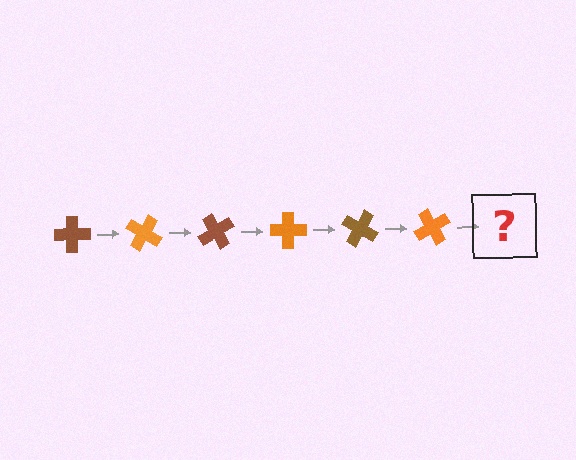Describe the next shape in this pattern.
It should be a brown cross, rotated 180 degrees from the start.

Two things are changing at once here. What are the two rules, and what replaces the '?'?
The two rules are that it rotates 30 degrees each step and the color cycles through brown and orange. The '?' should be a brown cross, rotated 180 degrees from the start.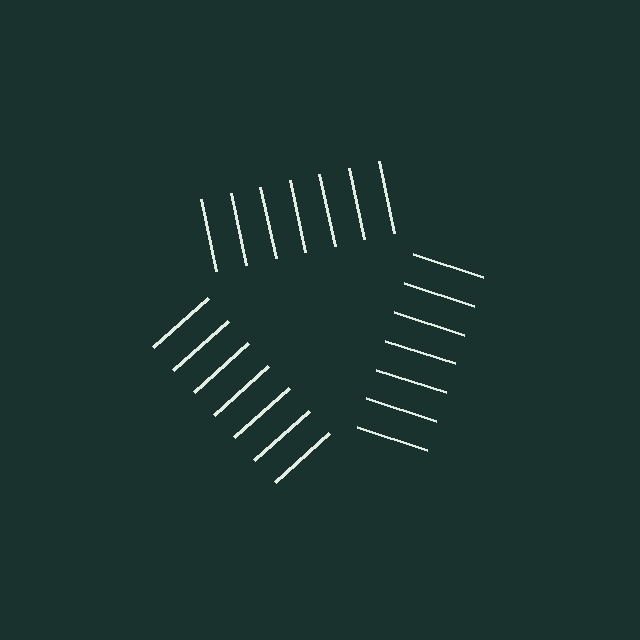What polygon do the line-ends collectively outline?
An illusory triangle — the line segments terminate on its edges but no continuous stroke is drawn.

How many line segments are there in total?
21 — 7 along each of the 3 edges.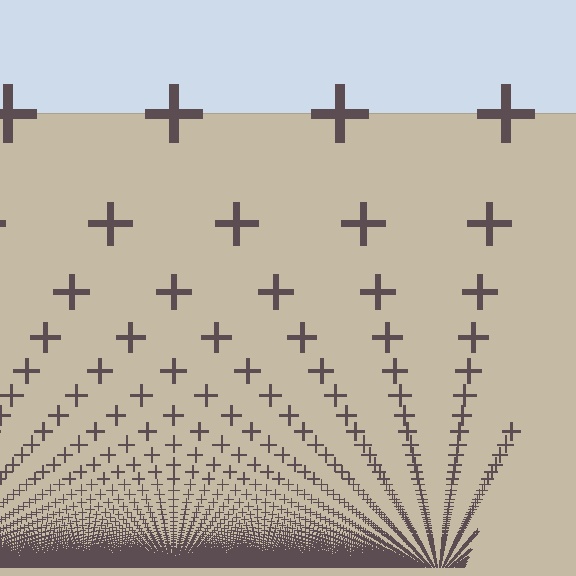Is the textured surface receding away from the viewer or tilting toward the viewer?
The surface appears to tilt toward the viewer. Texture elements get larger and sparser toward the top.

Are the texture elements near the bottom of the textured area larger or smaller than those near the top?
Smaller. The gradient is inverted — elements near the bottom are smaller and denser.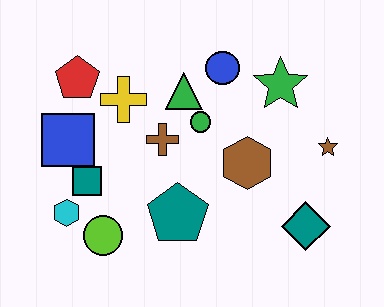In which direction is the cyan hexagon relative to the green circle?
The cyan hexagon is to the left of the green circle.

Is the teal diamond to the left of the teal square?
No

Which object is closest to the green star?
The blue circle is closest to the green star.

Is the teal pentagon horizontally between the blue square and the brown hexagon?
Yes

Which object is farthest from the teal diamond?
The red pentagon is farthest from the teal diamond.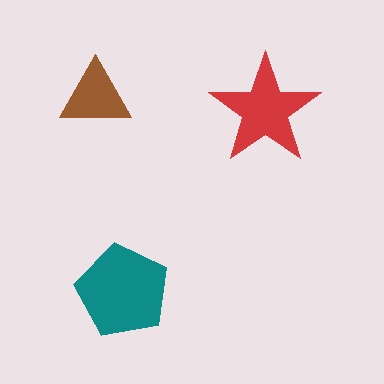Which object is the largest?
The teal pentagon.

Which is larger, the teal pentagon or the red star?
The teal pentagon.